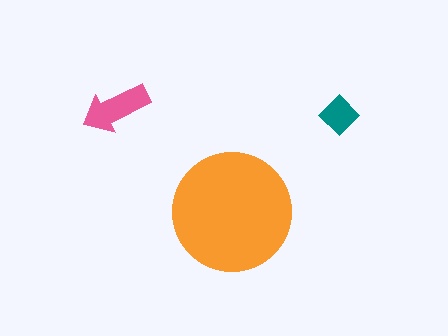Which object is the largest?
The orange circle.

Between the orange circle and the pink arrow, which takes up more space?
The orange circle.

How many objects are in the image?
There are 3 objects in the image.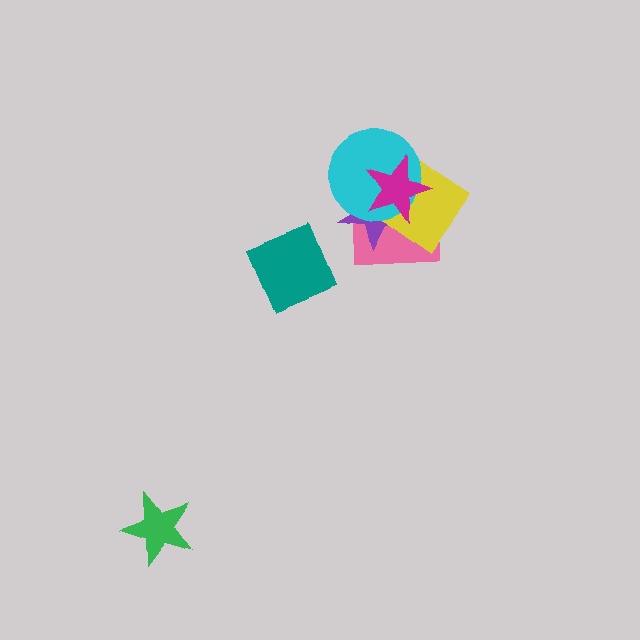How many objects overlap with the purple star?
4 objects overlap with the purple star.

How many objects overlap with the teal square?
0 objects overlap with the teal square.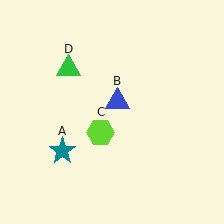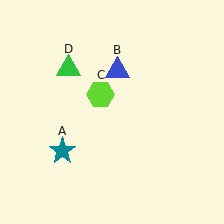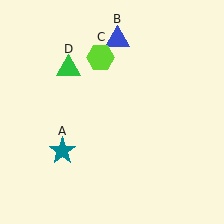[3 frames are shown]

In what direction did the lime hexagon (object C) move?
The lime hexagon (object C) moved up.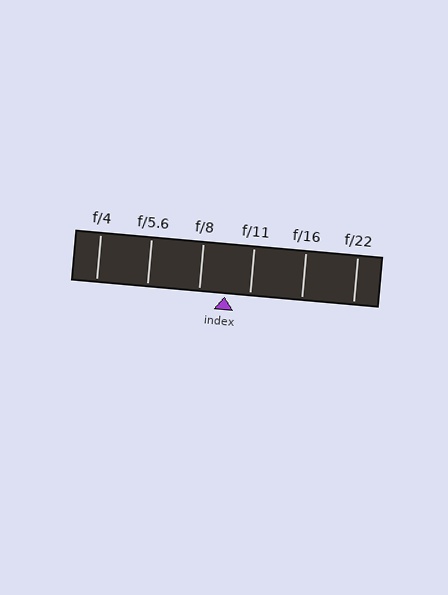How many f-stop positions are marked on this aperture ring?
There are 6 f-stop positions marked.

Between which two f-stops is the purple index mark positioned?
The index mark is between f/8 and f/11.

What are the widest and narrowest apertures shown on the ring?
The widest aperture shown is f/4 and the narrowest is f/22.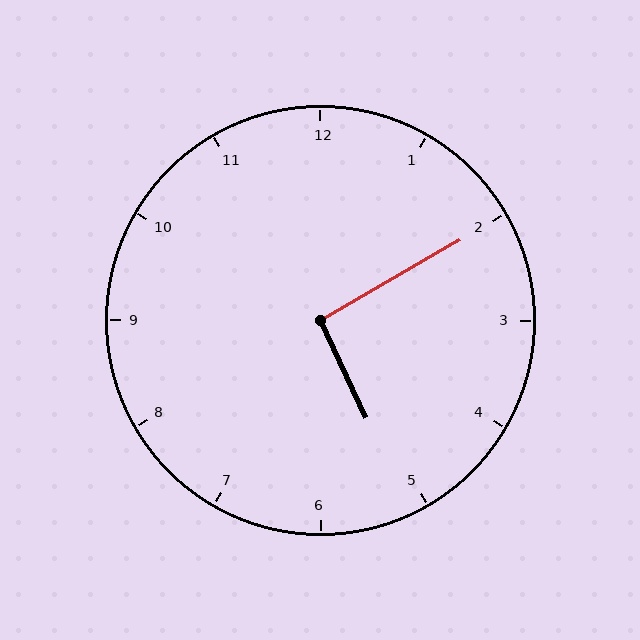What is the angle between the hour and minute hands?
Approximately 95 degrees.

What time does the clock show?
5:10.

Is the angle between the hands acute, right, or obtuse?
It is right.